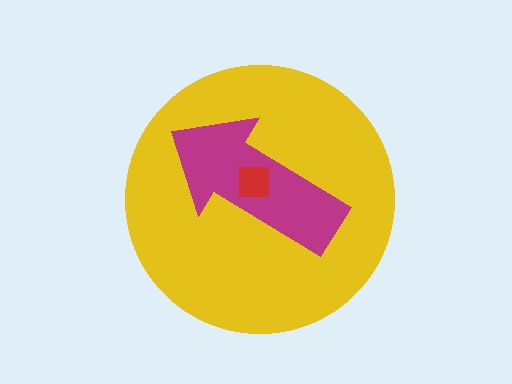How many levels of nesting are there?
3.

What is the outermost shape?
The yellow circle.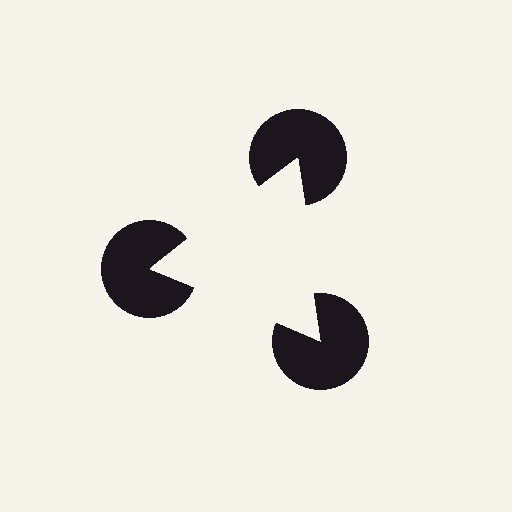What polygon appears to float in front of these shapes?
An illusory triangle — its edges are inferred from the aligned wedge cuts in the pac-man discs, not physically drawn.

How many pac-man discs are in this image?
There are 3 — one at each vertex of the illusory triangle.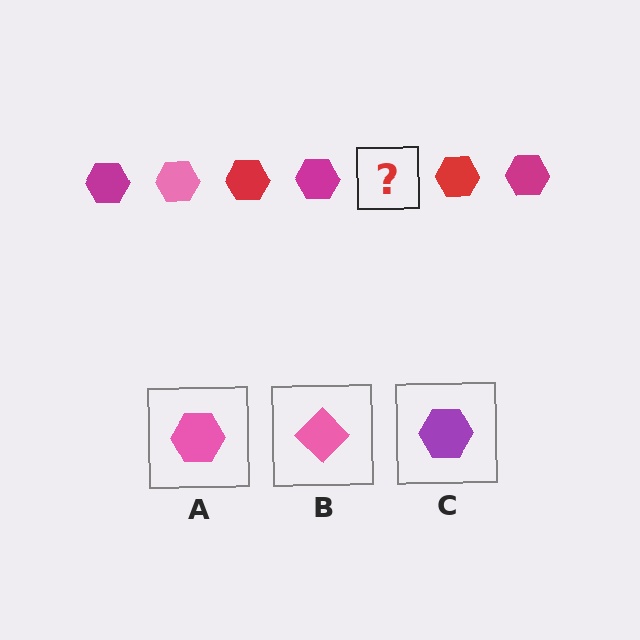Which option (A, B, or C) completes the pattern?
A.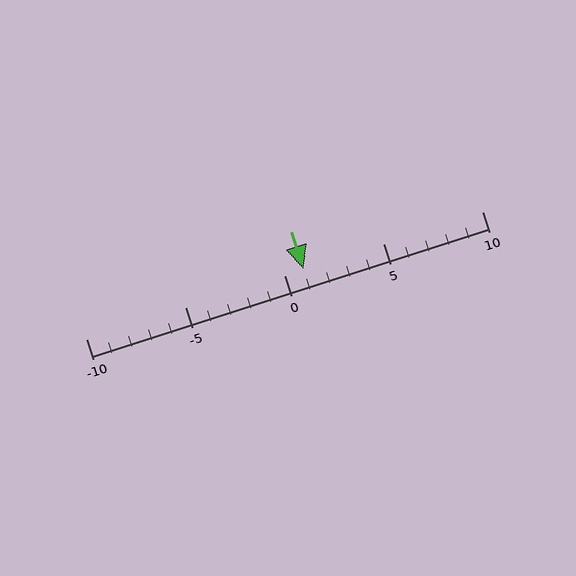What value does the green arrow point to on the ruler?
The green arrow points to approximately 1.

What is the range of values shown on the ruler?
The ruler shows values from -10 to 10.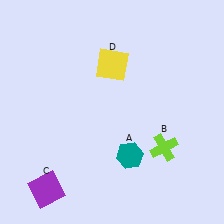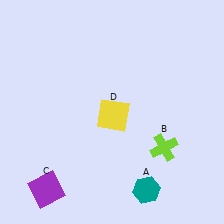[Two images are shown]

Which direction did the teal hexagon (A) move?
The teal hexagon (A) moved down.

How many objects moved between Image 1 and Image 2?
2 objects moved between the two images.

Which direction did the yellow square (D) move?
The yellow square (D) moved down.